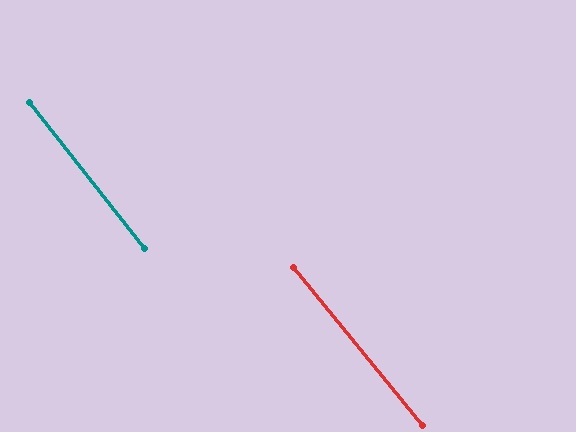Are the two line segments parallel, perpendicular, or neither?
Parallel — their directions differ by only 1.3°.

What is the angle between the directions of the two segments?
Approximately 1 degree.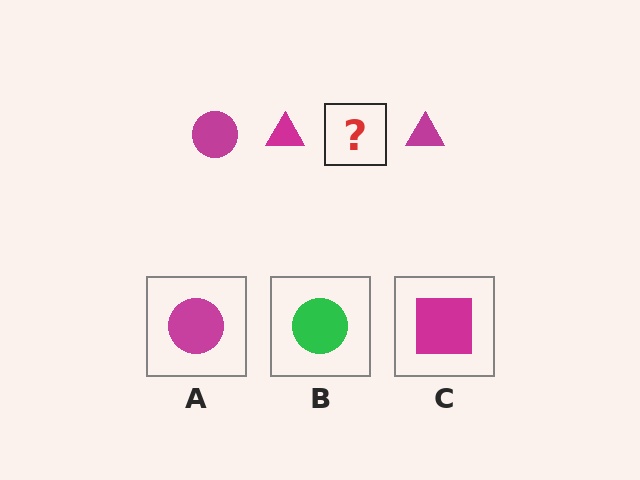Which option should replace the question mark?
Option A.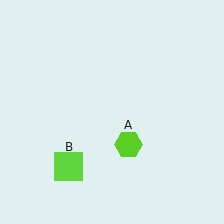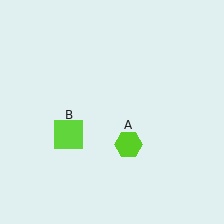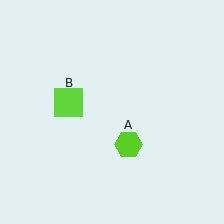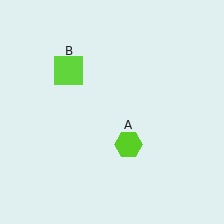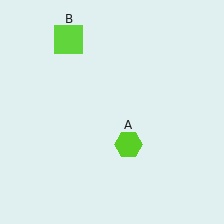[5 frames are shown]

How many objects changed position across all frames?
1 object changed position: lime square (object B).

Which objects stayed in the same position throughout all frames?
Lime hexagon (object A) remained stationary.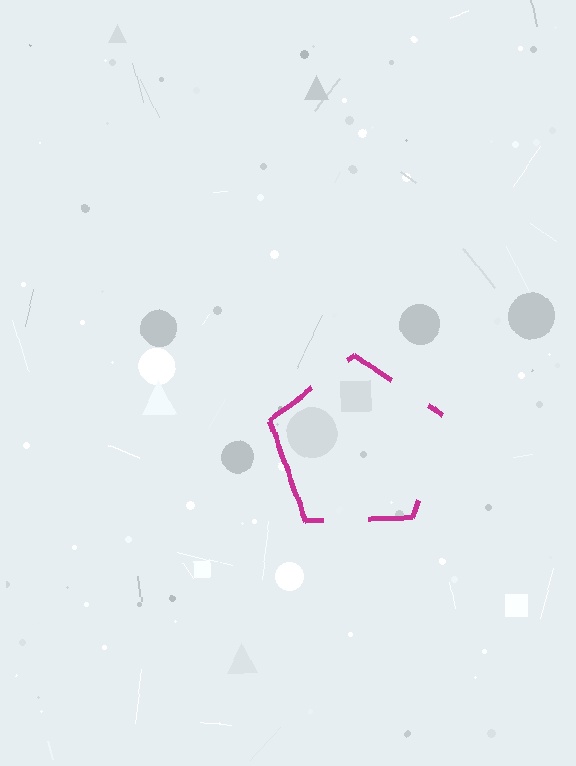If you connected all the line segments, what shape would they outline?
They would outline a pentagon.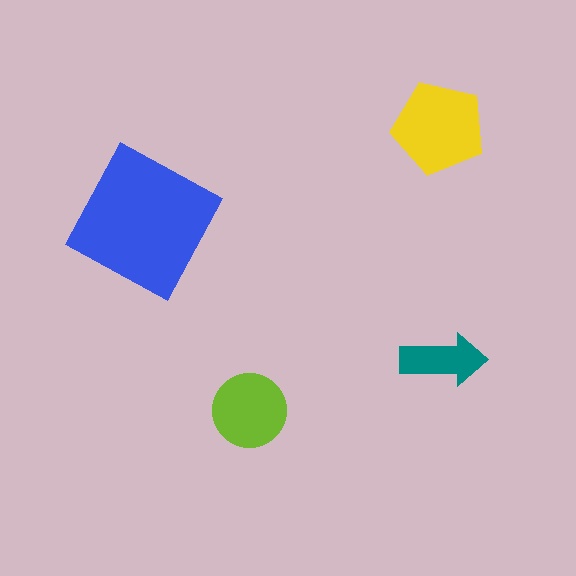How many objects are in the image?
There are 4 objects in the image.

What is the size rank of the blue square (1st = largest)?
1st.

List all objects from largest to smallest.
The blue square, the yellow pentagon, the lime circle, the teal arrow.